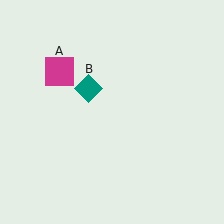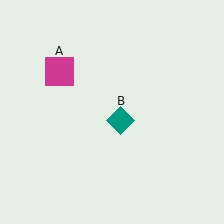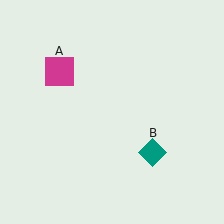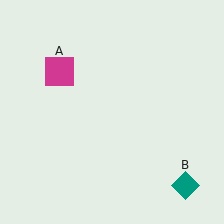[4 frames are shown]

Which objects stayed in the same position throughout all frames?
Magenta square (object A) remained stationary.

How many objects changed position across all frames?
1 object changed position: teal diamond (object B).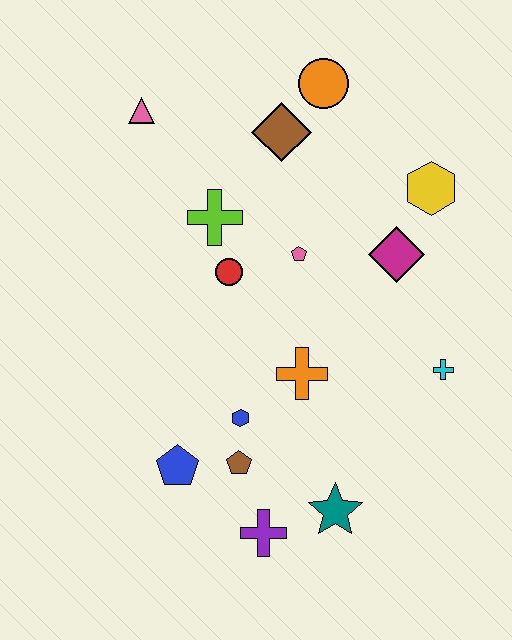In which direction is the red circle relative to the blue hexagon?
The red circle is above the blue hexagon.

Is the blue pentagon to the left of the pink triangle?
No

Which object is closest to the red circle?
The lime cross is closest to the red circle.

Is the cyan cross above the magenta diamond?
No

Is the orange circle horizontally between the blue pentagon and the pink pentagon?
No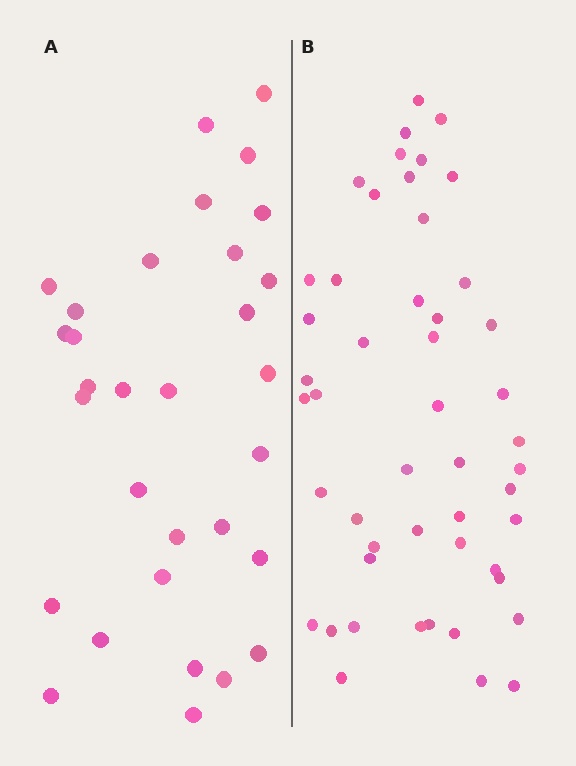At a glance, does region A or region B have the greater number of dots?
Region B (the right region) has more dots.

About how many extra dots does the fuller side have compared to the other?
Region B has approximately 20 more dots than region A.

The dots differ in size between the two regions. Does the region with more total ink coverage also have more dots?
No. Region A has more total ink coverage because its dots are larger, but region B actually contains more individual dots. Total area can be misleading — the number of items is what matters here.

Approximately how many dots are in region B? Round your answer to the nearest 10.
About 50 dots. (The exact count is 49, which rounds to 50.)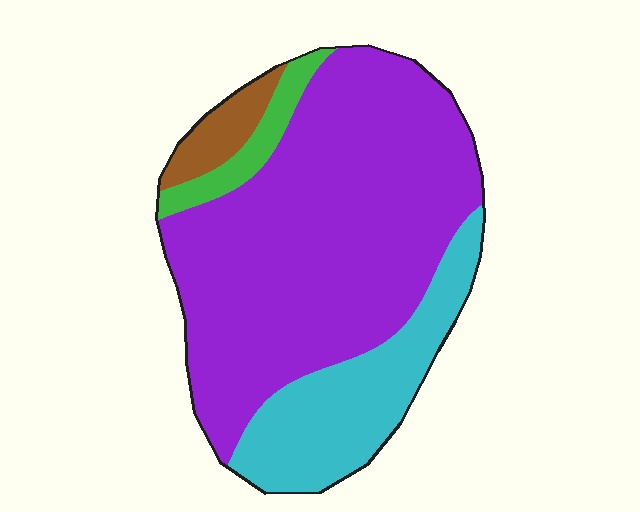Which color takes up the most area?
Purple, at roughly 65%.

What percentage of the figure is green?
Green takes up less than a sixth of the figure.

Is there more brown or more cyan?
Cyan.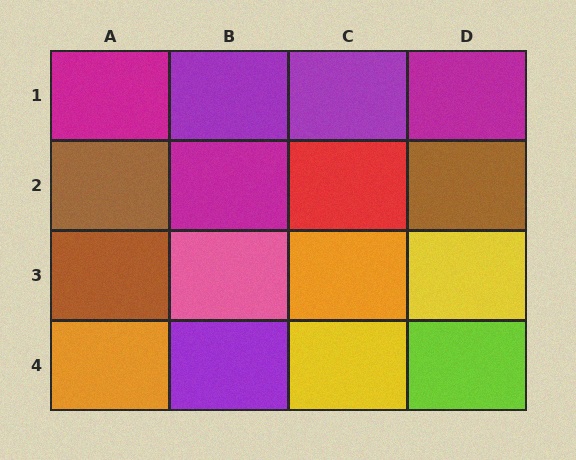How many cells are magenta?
3 cells are magenta.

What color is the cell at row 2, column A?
Brown.